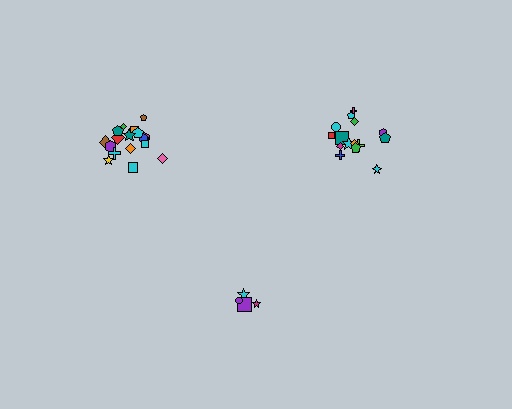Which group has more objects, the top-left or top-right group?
The top-left group.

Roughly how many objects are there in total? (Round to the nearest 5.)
Roughly 35 objects in total.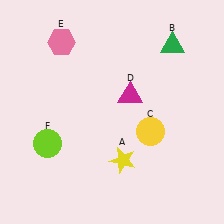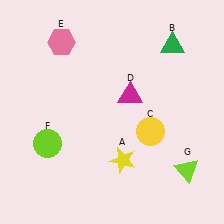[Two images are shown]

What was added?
A lime triangle (G) was added in Image 2.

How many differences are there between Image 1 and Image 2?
There is 1 difference between the two images.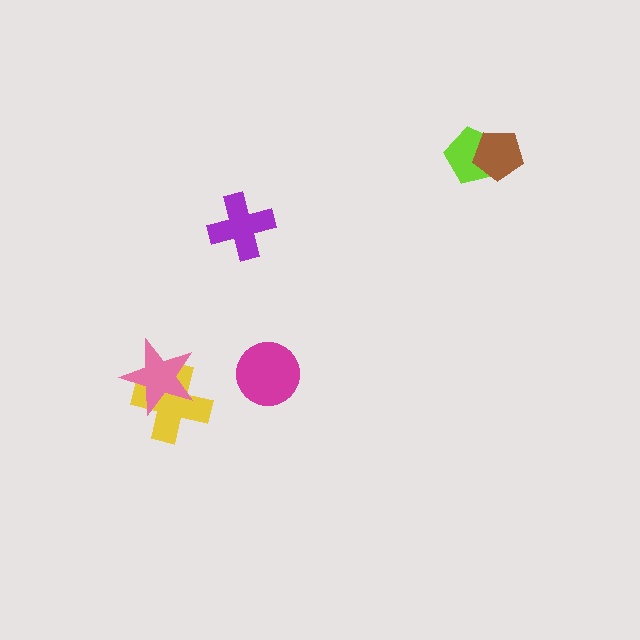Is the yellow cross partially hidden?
Yes, it is partially covered by another shape.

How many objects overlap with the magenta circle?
0 objects overlap with the magenta circle.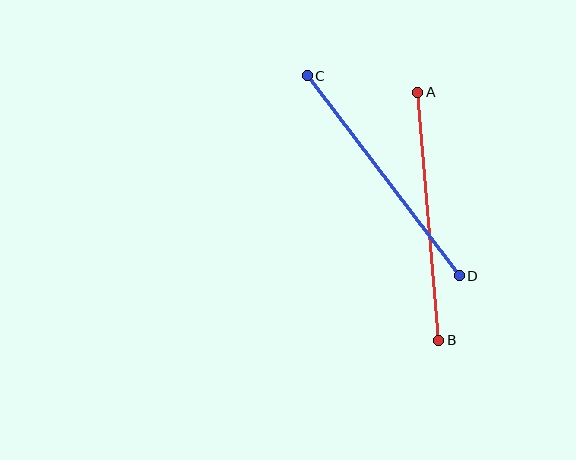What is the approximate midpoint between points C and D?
The midpoint is at approximately (383, 176) pixels.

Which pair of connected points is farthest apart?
Points C and D are farthest apart.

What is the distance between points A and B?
The distance is approximately 249 pixels.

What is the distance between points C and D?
The distance is approximately 251 pixels.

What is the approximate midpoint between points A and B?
The midpoint is at approximately (428, 216) pixels.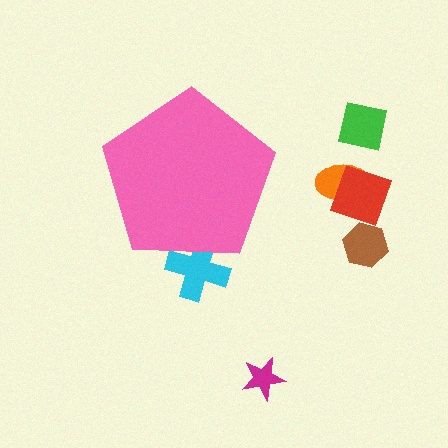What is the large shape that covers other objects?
A pink pentagon.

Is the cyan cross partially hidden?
Yes, the cyan cross is partially hidden behind the pink pentagon.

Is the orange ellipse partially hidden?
No, the orange ellipse is fully visible.